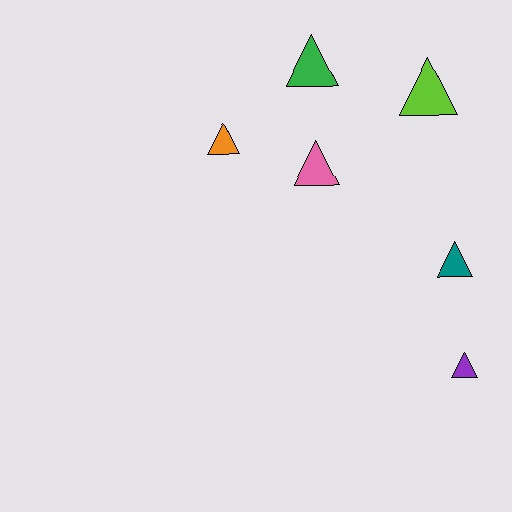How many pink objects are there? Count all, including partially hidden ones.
There is 1 pink object.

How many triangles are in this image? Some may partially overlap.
There are 6 triangles.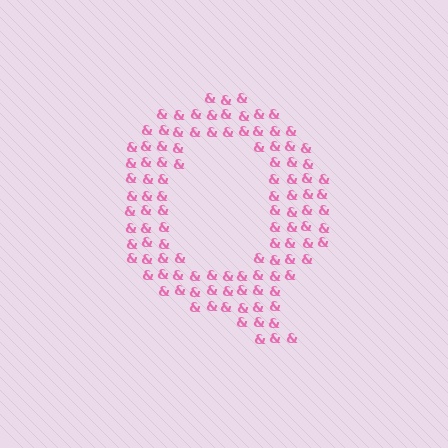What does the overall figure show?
The overall figure shows the letter Q.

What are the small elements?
The small elements are ampersands.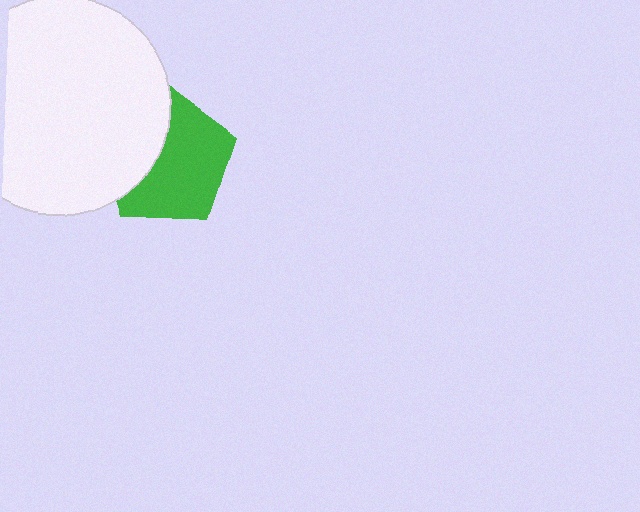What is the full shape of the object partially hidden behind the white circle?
The partially hidden object is a green pentagon.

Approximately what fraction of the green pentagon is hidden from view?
Roughly 37% of the green pentagon is hidden behind the white circle.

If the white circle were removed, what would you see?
You would see the complete green pentagon.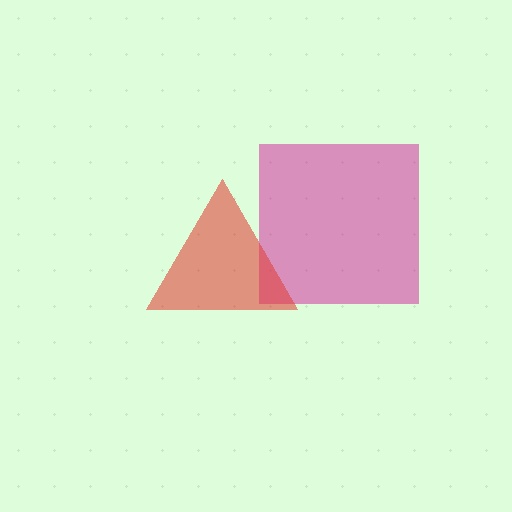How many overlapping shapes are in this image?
There are 2 overlapping shapes in the image.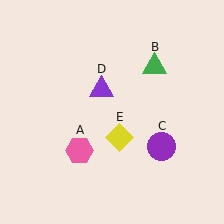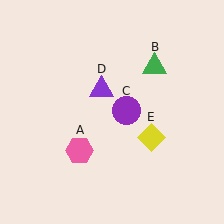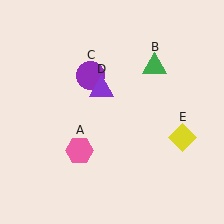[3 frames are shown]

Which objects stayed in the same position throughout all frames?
Pink hexagon (object A) and green triangle (object B) and purple triangle (object D) remained stationary.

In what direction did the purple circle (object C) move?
The purple circle (object C) moved up and to the left.